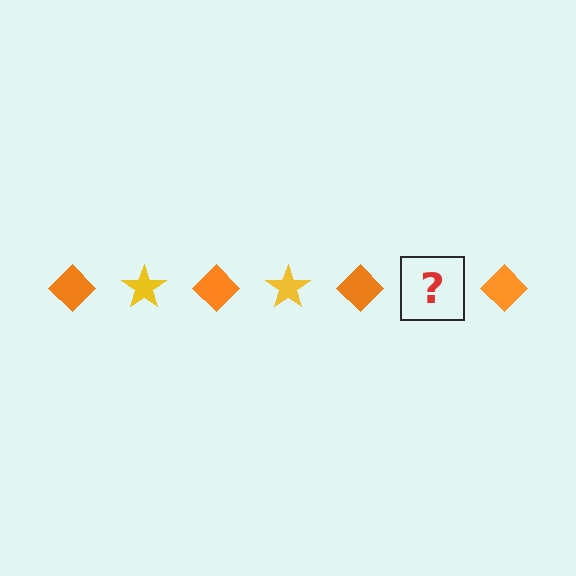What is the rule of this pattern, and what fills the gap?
The rule is that the pattern alternates between orange diamond and yellow star. The gap should be filled with a yellow star.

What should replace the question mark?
The question mark should be replaced with a yellow star.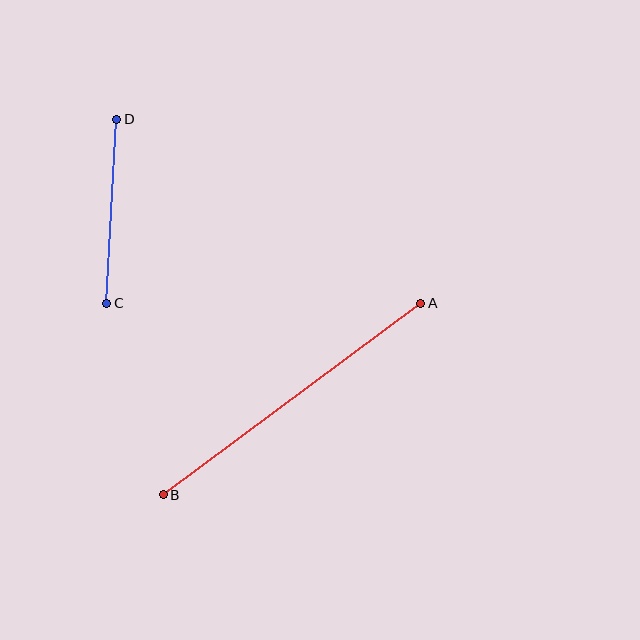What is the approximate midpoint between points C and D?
The midpoint is at approximately (112, 211) pixels.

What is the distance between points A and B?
The distance is approximately 321 pixels.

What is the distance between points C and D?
The distance is approximately 184 pixels.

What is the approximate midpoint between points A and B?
The midpoint is at approximately (292, 399) pixels.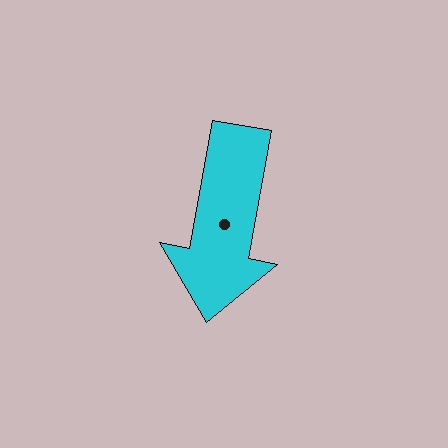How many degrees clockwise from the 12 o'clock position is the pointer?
Approximately 190 degrees.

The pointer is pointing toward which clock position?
Roughly 6 o'clock.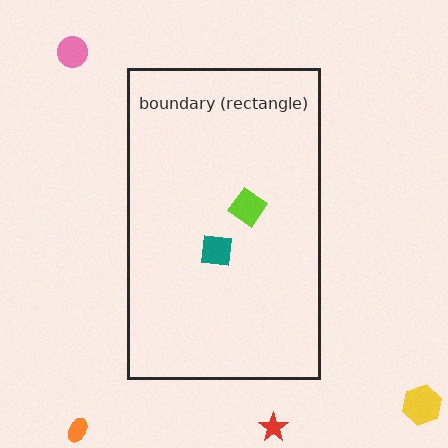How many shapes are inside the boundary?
2 inside, 4 outside.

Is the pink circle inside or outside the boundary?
Outside.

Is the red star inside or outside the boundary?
Outside.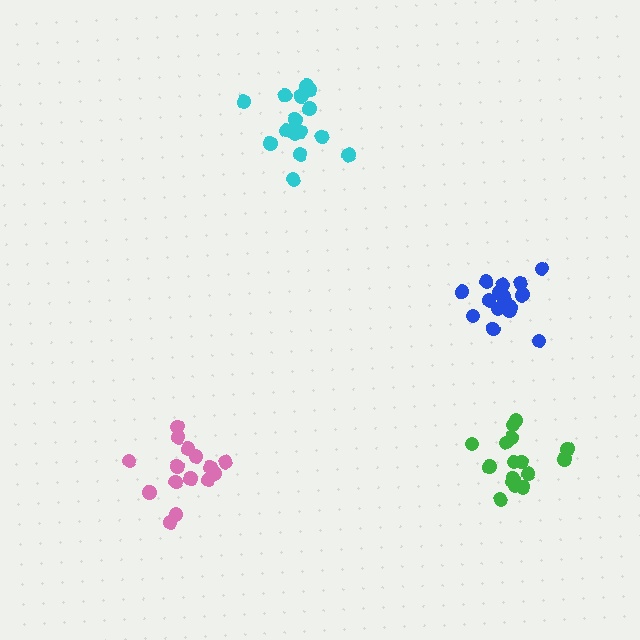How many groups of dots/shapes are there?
There are 4 groups.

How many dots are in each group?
Group 1: 17 dots, Group 2: 16 dots, Group 3: 15 dots, Group 4: 15 dots (63 total).